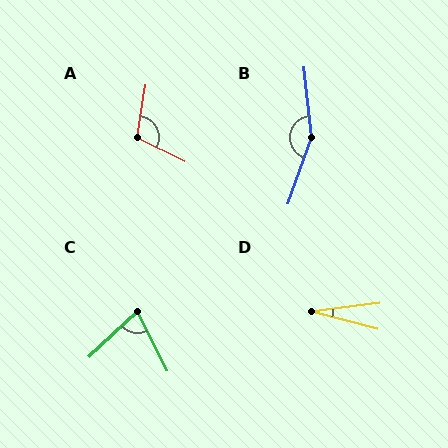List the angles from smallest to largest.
D (22°), C (73°), A (108°), B (155°).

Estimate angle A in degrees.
Approximately 108 degrees.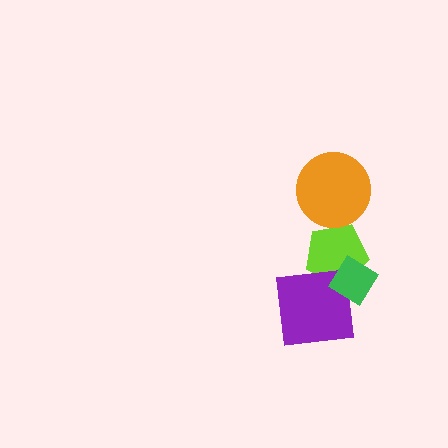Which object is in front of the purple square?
The green diamond is in front of the purple square.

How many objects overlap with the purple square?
2 objects overlap with the purple square.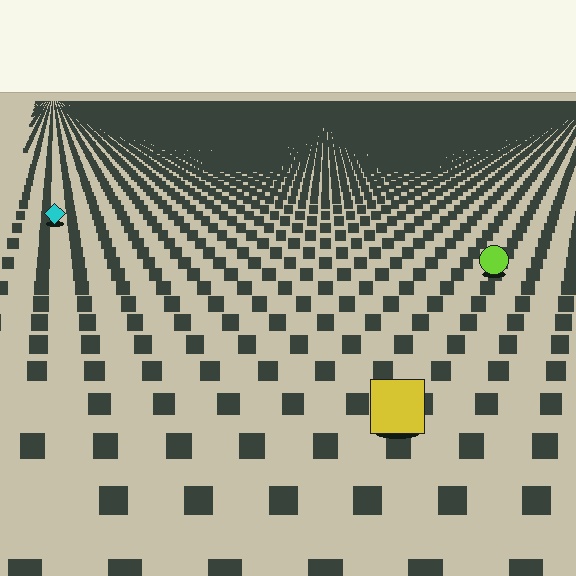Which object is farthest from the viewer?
The cyan diamond is farthest from the viewer. It appears smaller and the ground texture around it is denser.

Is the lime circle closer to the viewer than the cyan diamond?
Yes. The lime circle is closer — you can tell from the texture gradient: the ground texture is coarser near it.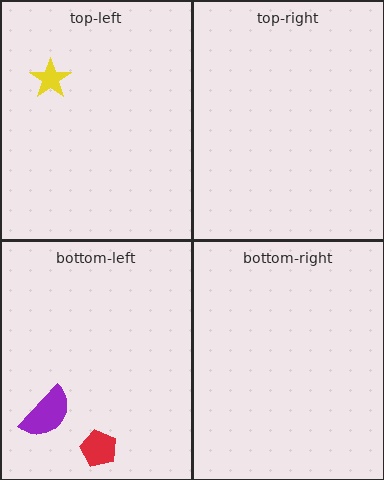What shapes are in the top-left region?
The yellow star.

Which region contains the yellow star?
The top-left region.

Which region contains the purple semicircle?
The bottom-left region.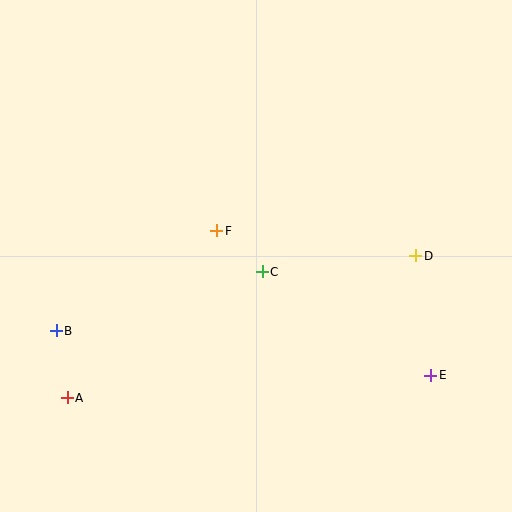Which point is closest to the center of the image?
Point C at (262, 272) is closest to the center.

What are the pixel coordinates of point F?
Point F is at (217, 231).